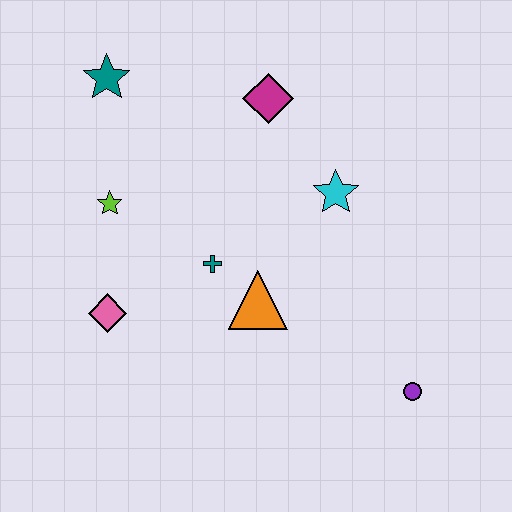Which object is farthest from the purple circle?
The teal star is farthest from the purple circle.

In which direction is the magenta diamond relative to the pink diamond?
The magenta diamond is above the pink diamond.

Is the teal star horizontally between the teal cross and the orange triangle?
No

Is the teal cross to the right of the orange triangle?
No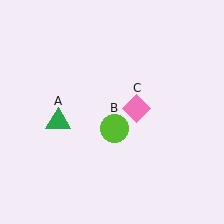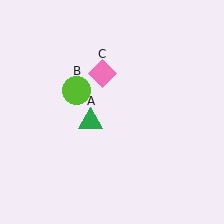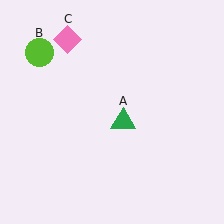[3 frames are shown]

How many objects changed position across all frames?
3 objects changed position: green triangle (object A), lime circle (object B), pink diamond (object C).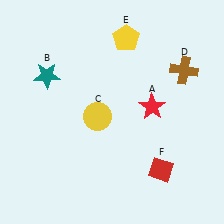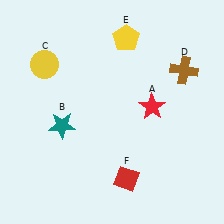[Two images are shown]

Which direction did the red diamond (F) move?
The red diamond (F) moved left.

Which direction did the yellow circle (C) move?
The yellow circle (C) moved left.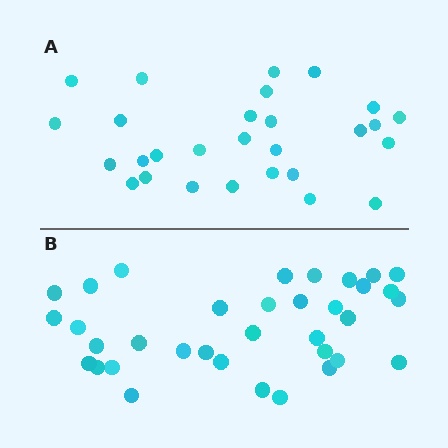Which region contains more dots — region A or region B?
Region B (the bottom region) has more dots.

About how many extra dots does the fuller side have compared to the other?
Region B has roughly 8 or so more dots than region A.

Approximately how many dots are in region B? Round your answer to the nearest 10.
About 40 dots. (The exact count is 35, which rounds to 40.)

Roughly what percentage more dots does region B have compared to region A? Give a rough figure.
About 25% more.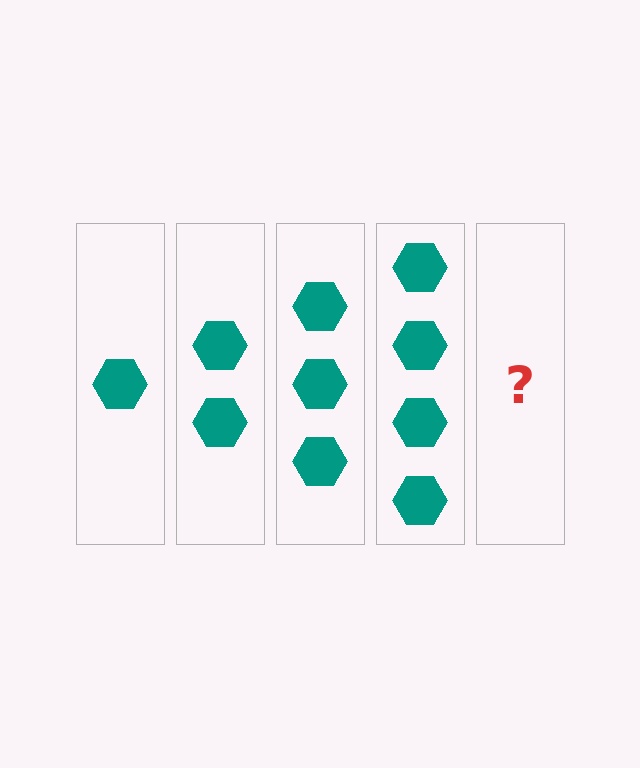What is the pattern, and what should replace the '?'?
The pattern is that each step adds one more hexagon. The '?' should be 5 hexagons.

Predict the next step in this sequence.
The next step is 5 hexagons.